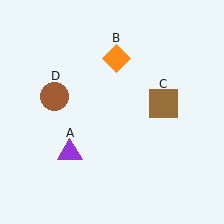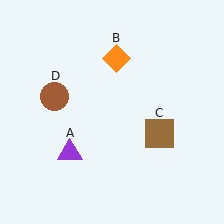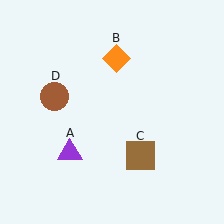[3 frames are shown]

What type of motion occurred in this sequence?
The brown square (object C) rotated clockwise around the center of the scene.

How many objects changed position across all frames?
1 object changed position: brown square (object C).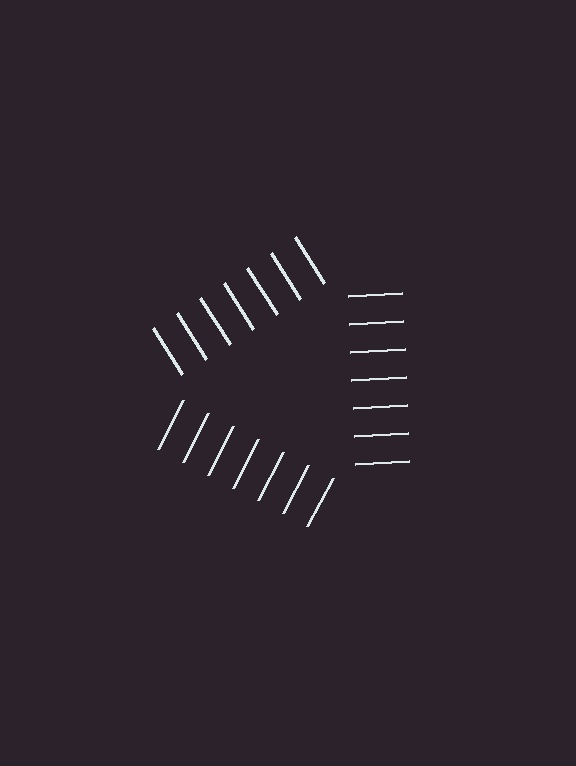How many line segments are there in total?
21 — 7 along each of the 3 edges.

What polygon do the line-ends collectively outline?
An illusory triangle — the line segments terminate on its edges but no continuous stroke is drawn.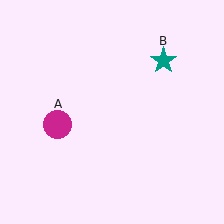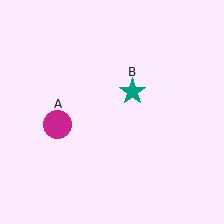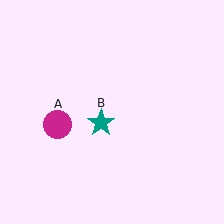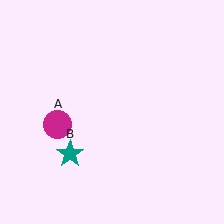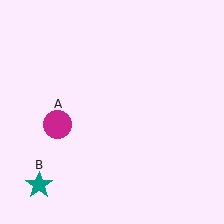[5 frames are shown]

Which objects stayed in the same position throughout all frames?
Magenta circle (object A) remained stationary.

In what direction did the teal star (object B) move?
The teal star (object B) moved down and to the left.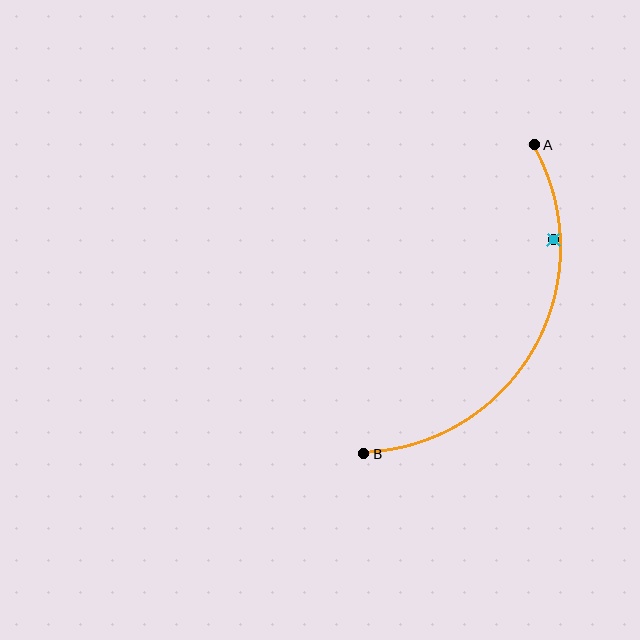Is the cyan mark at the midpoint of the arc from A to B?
No — the cyan mark does not lie on the arc at all. It sits slightly inside the curve.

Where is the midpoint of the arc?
The arc midpoint is the point on the curve farthest from the straight line joining A and B. It sits to the right of that line.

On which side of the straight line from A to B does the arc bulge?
The arc bulges to the right of the straight line connecting A and B.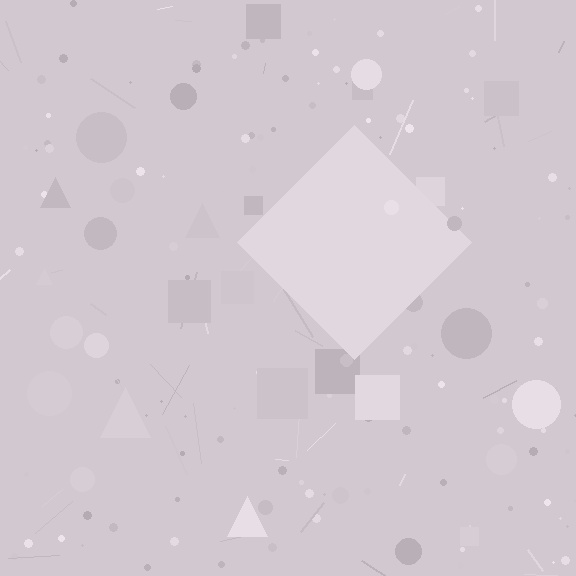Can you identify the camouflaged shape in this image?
The camouflaged shape is a diamond.